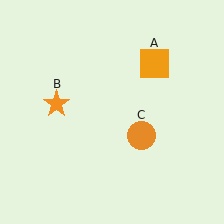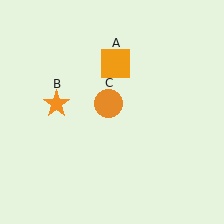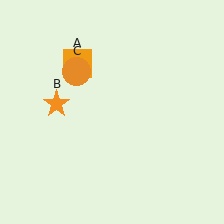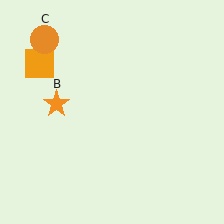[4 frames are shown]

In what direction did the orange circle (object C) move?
The orange circle (object C) moved up and to the left.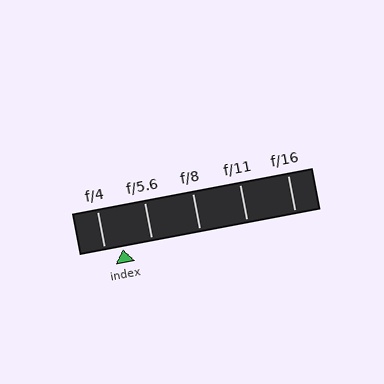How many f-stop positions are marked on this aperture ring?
There are 5 f-stop positions marked.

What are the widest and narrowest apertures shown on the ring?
The widest aperture shown is f/4 and the narrowest is f/16.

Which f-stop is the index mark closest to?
The index mark is closest to f/4.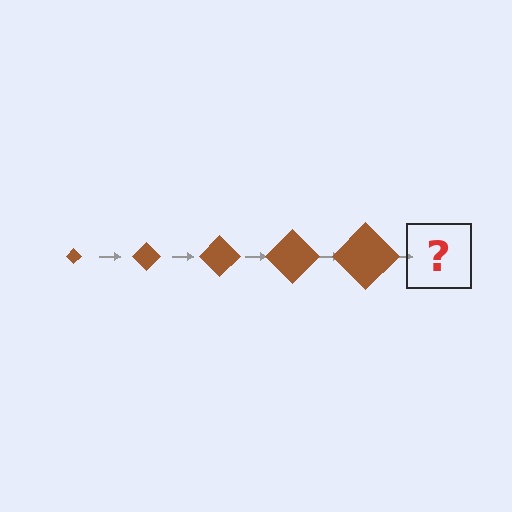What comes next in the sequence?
The next element should be a brown diamond, larger than the previous one.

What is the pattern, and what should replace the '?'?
The pattern is that the diamond gets progressively larger each step. The '?' should be a brown diamond, larger than the previous one.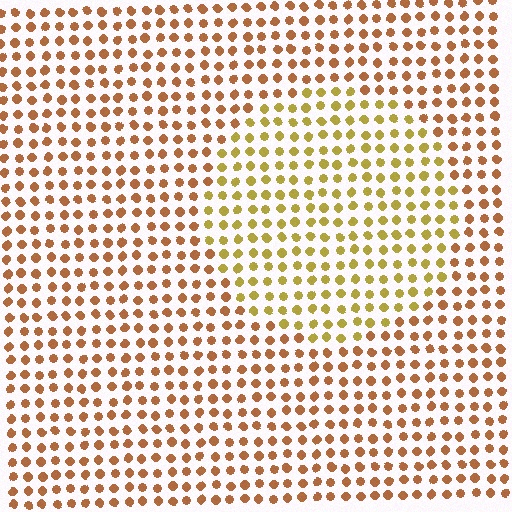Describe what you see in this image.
The image is filled with small brown elements in a uniform arrangement. A circle-shaped region is visible where the elements are tinted to a slightly different hue, forming a subtle color boundary.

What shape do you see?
I see a circle.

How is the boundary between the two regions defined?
The boundary is defined purely by a slight shift in hue (about 31 degrees). Spacing, size, and orientation are identical on both sides.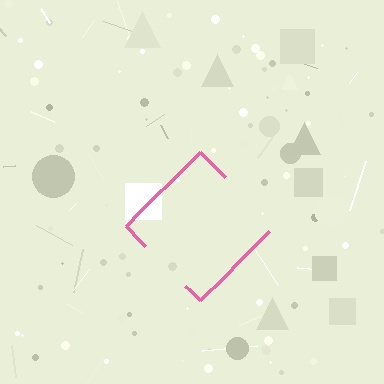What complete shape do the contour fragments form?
The contour fragments form a diamond.